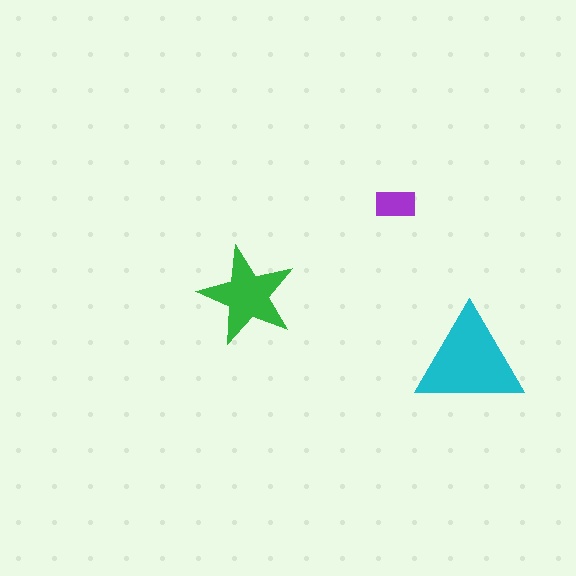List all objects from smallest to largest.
The purple rectangle, the green star, the cyan triangle.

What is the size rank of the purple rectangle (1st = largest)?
3rd.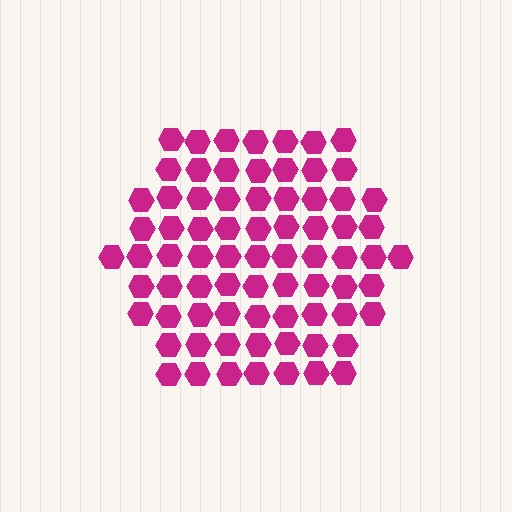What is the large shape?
The large shape is a hexagon.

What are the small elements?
The small elements are hexagons.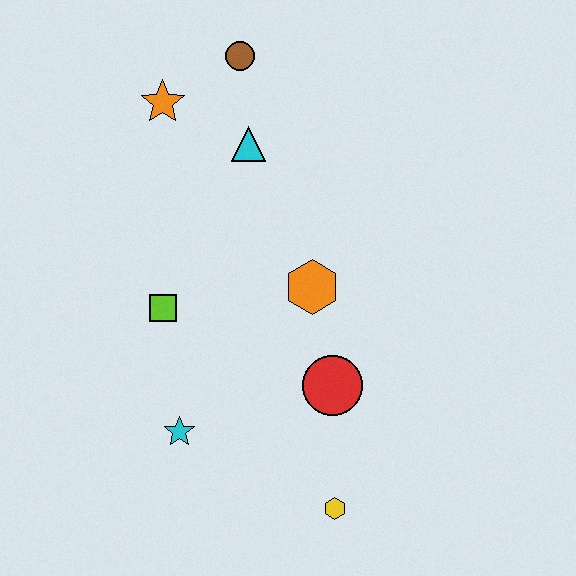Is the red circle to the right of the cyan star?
Yes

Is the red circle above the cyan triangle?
No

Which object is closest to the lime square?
The cyan star is closest to the lime square.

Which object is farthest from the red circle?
The brown circle is farthest from the red circle.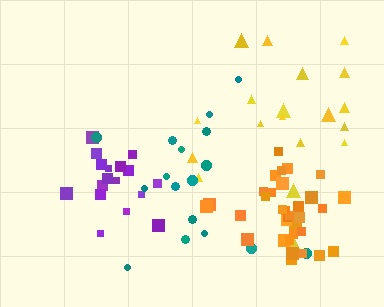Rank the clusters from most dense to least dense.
orange, purple, teal, yellow.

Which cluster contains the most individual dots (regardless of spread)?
Orange (33).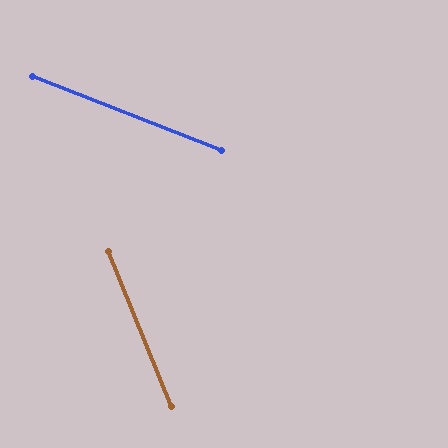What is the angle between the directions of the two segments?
Approximately 46 degrees.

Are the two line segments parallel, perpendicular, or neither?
Neither parallel nor perpendicular — they differ by about 46°.